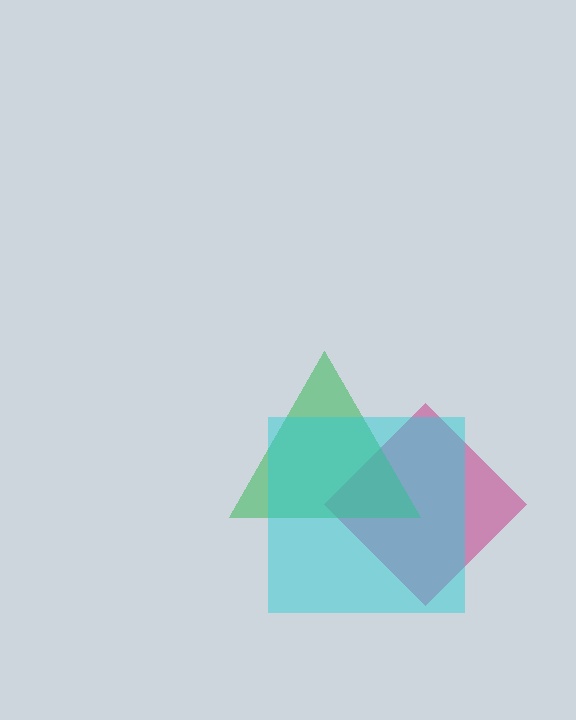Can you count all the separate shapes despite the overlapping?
Yes, there are 3 separate shapes.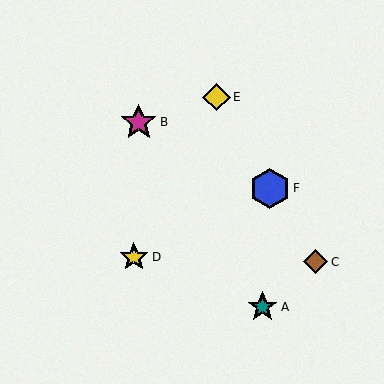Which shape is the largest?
The blue hexagon (labeled F) is the largest.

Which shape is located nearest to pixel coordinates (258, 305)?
The teal star (labeled A) at (262, 307) is nearest to that location.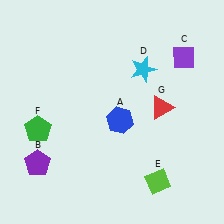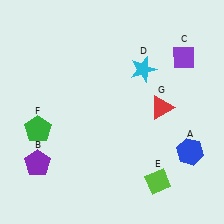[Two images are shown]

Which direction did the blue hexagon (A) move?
The blue hexagon (A) moved right.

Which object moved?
The blue hexagon (A) moved right.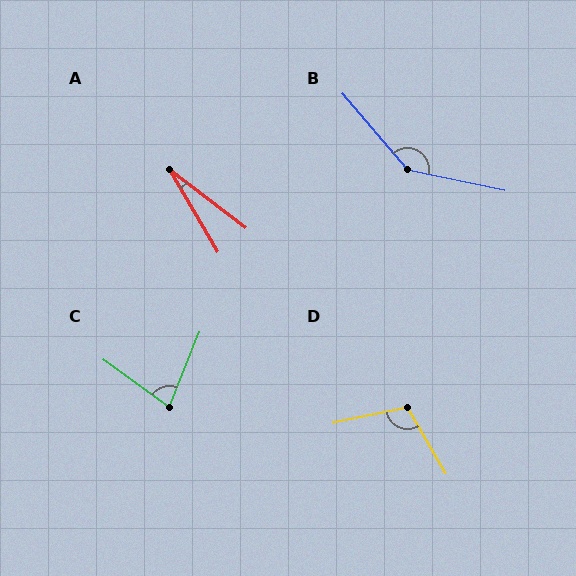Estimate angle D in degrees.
Approximately 109 degrees.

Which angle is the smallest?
A, at approximately 22 degrees.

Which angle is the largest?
B, at approximately 142 degrees.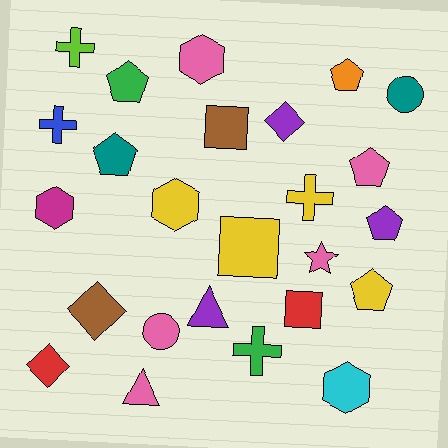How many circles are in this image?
There are 2 circles.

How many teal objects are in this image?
There are 2 teal objects.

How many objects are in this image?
There are 25 objects.